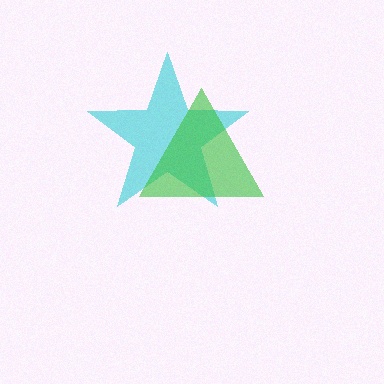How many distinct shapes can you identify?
There are 2 distinct shapes: a cyan star, a green triangle.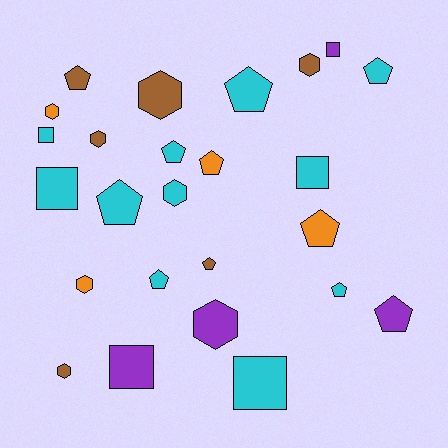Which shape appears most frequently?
Pentagon, with 11 objects.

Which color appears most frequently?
Cyan, with 11 objects.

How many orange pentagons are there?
There are 2 orange pentagons.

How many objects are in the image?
There are 25 objects.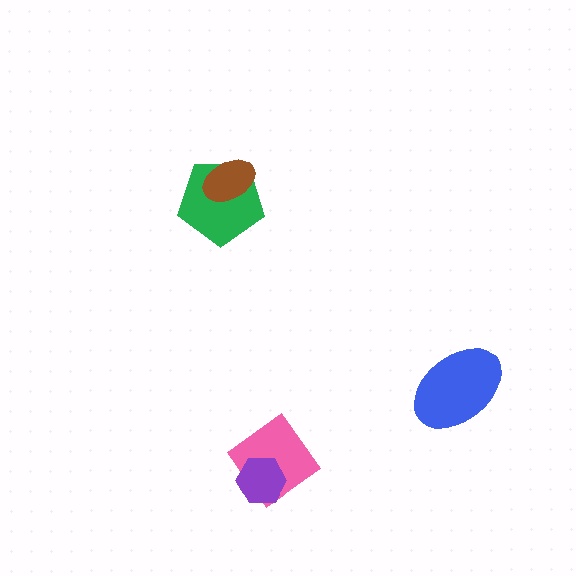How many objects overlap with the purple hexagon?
1 object overlaps with the purple hexagon.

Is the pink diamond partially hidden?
Yes, it is partially covered by another shape.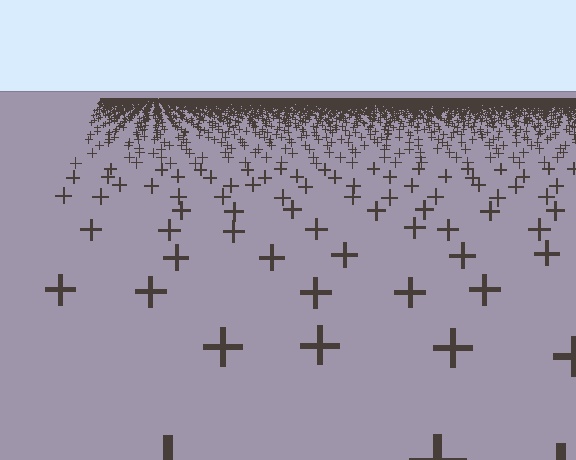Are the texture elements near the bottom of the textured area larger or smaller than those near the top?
Larger. Near the bottom, elements are closer to the viewer and appear at a bigger on-screen size.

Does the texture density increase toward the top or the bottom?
Density increases toward the top.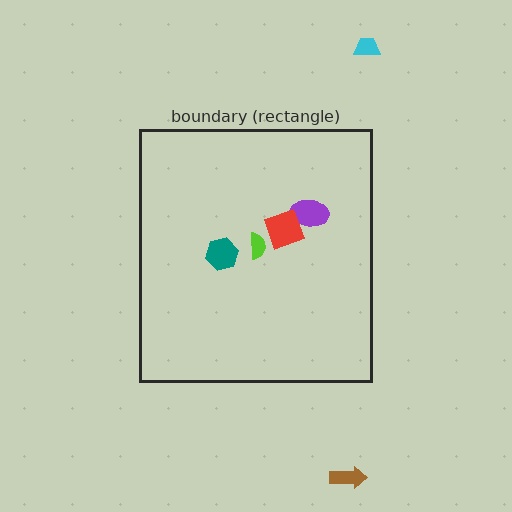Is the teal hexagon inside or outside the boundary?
Inside.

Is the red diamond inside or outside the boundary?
Inside.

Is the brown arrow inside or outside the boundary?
Outside.